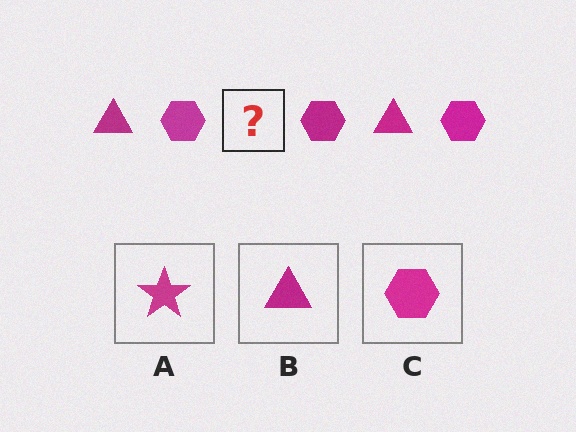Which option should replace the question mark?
Option B.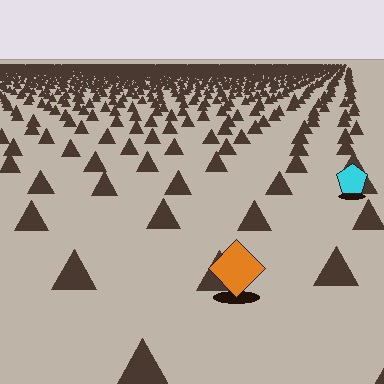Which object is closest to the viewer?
The orange diamond is closest. The texture marks near it are larger and more spread out.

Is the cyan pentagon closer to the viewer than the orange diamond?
No. The orange diamond is closer — you can tell from the texture gradient: the ground texture is coarser near it.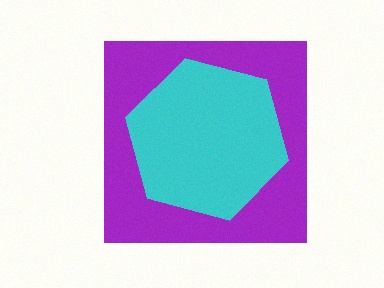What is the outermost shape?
The purple square.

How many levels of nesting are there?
2.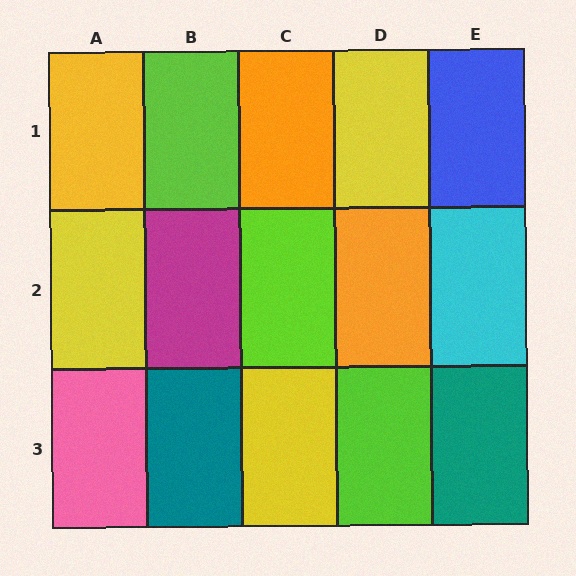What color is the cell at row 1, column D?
Yellow.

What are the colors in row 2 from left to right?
Yellow, magenta, lime, orange, cyan.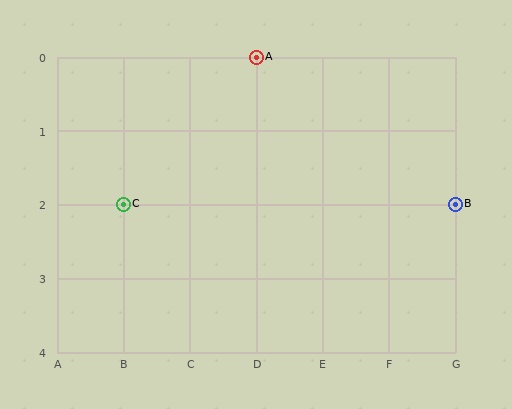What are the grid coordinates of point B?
Point B is at grid coordinates (G, 2).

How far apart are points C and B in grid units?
Points C and B are 5 columns apart.